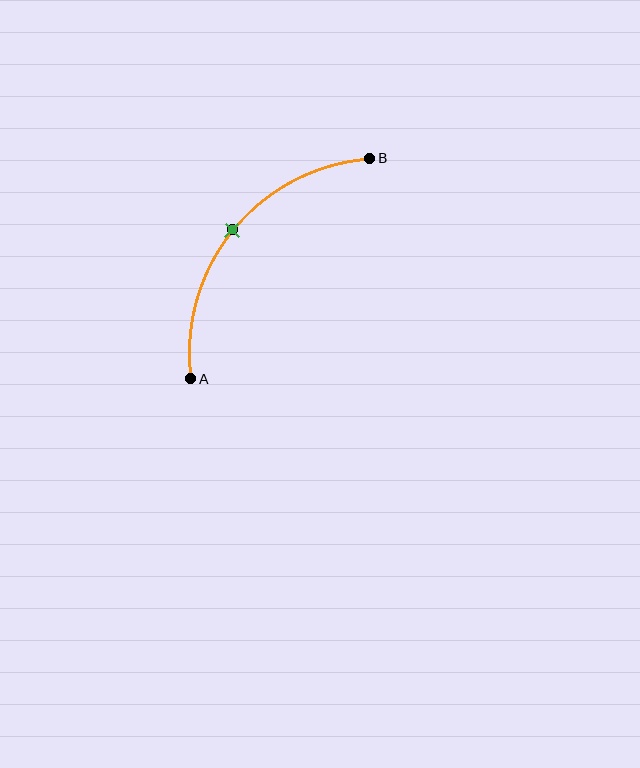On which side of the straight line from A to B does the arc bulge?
The arc bulges above and to the left of the straight line connecting A and B.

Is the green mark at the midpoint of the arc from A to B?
Yes. The green mark lies on the arc at equal arc-length from both A and B — it is the arc midpoint.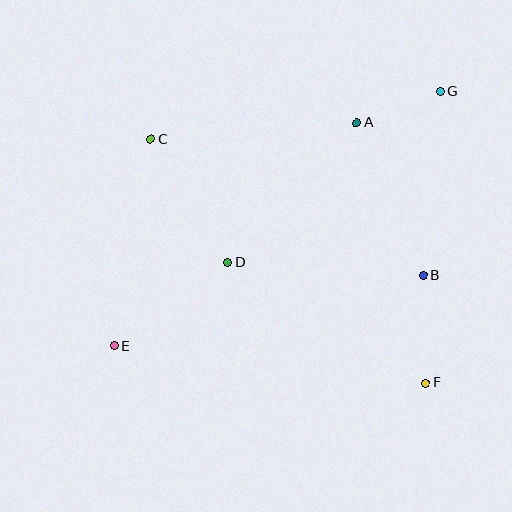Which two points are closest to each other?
Points A and G are closest to each other.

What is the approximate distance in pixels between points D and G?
The distance between D and G is approximately 272 pixels.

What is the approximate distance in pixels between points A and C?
The distance between A and C is approximately 207 pixels.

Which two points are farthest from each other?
Points E and G are farthest from each other.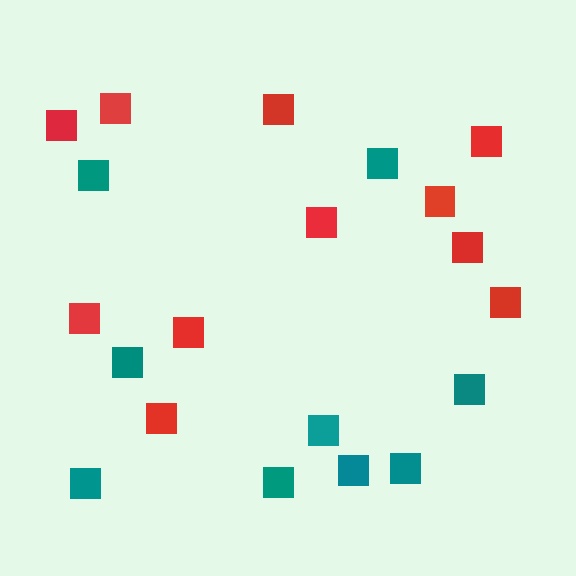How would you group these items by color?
There are 2 groups: one group of red squares (11) and one group of teal squares (9).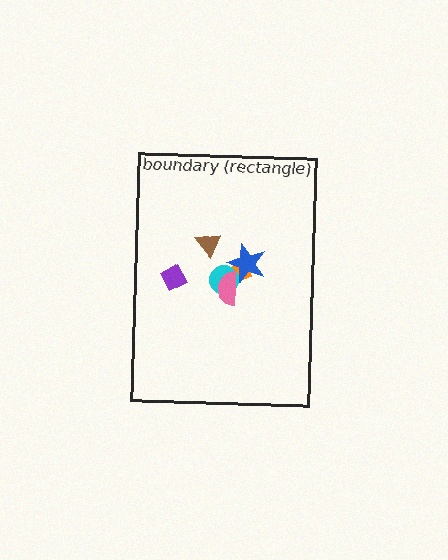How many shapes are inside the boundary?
6 inside, 0 outside.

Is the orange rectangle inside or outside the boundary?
Inside.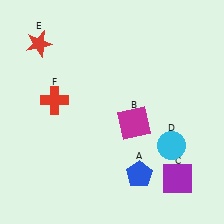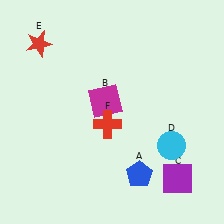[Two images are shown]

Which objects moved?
The objects that moved are: the magenta square (B), the red cross (F).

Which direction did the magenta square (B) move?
The magenta square (B) moved left.